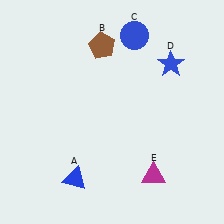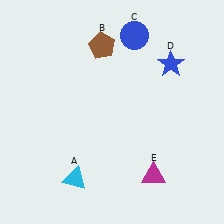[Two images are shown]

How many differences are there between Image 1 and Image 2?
There is 1 difference between the two images.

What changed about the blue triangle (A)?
In Image 1, A is blue. In Image 2, it changed to cyan.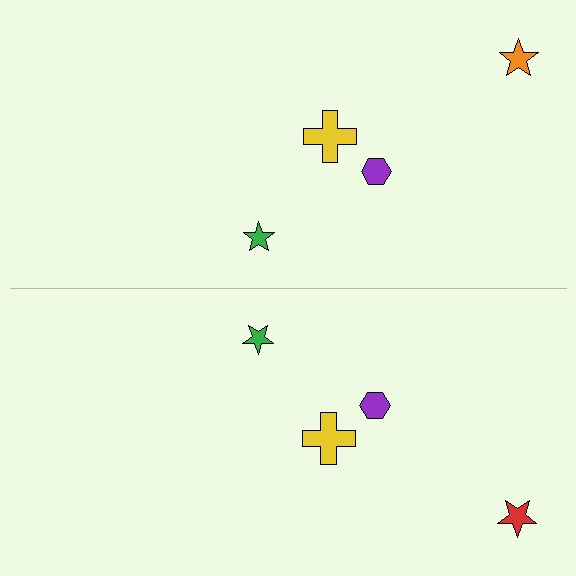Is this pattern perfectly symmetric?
No, the pattern is not perfectly symmetric. The red star on the bottom side breaks the symmetry — its mirror counterpart is orange.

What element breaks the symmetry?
The red star on the bottom side breaks the symmetry — its mirror counterpart is orange.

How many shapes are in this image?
There are 8 shapes in this image.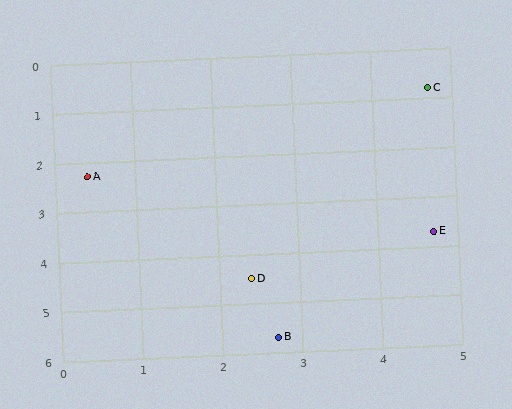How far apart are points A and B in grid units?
Points A and B are about 4.1 grid units apart.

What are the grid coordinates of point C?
Point C is at approximately (4.7, 0.8).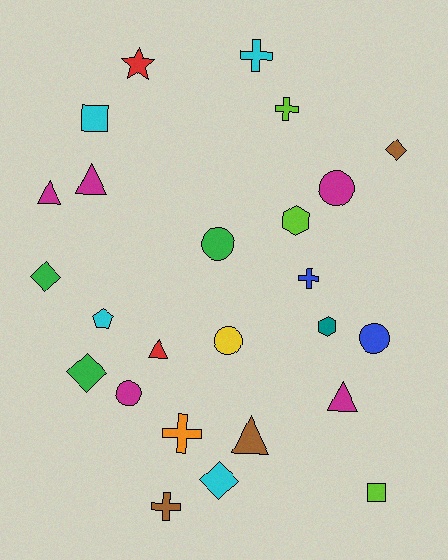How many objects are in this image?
There are 25 objects.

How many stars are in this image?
There is 1 star.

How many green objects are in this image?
There are 3 green objects.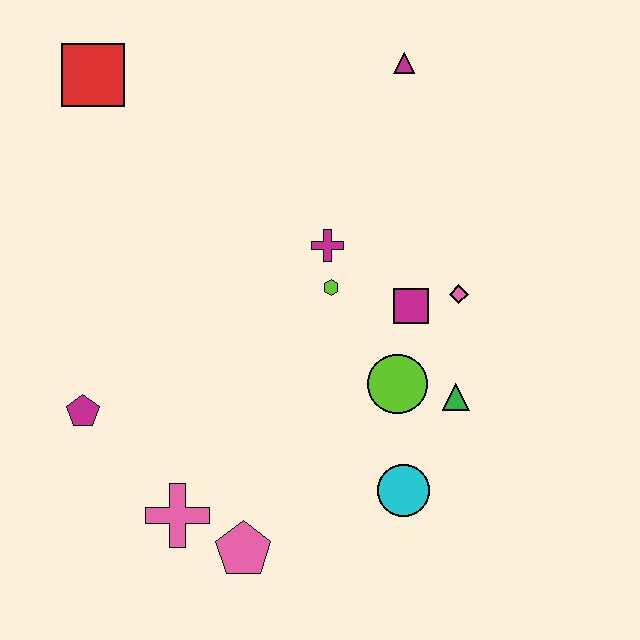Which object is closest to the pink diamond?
The magenta square is closest to the pink diamond.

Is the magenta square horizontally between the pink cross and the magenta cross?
No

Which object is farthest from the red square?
The cyan circle is farthest from the red square.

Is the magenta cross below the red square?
Yes